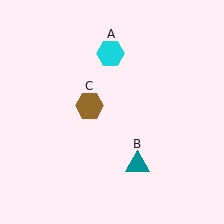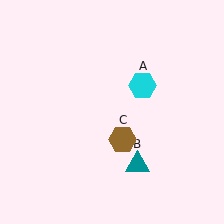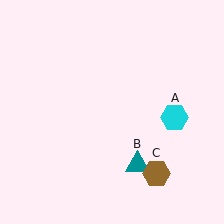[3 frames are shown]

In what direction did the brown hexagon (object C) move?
The brown hexagon (object C) moved down and to the right.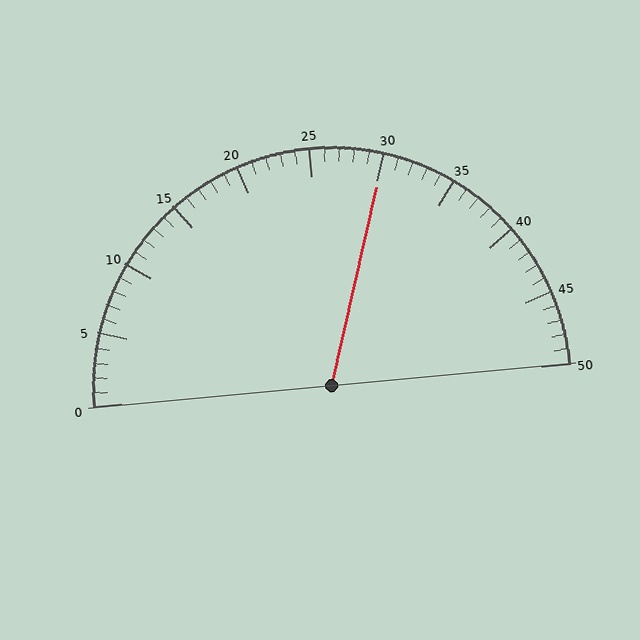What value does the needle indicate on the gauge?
The needle indicates approximately 30.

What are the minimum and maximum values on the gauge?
The gauge ranges from 0 to 50.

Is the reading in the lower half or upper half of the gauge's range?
The reading is in the upper half of the range (0 to 50).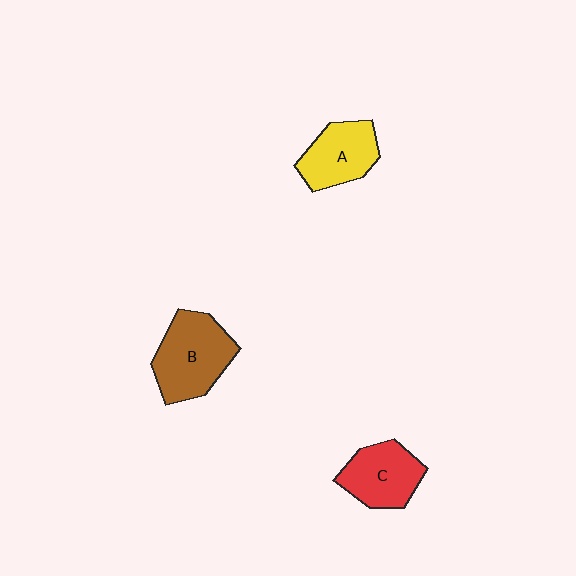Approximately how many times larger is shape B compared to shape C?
Approximately 1.3 times.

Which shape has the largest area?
Shape B (brown).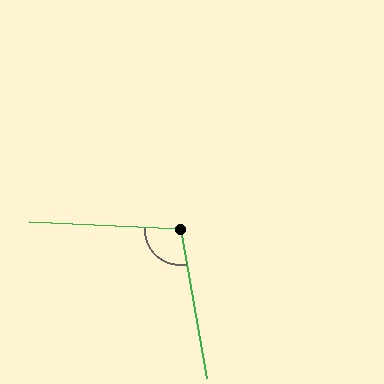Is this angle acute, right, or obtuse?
It is obtuse.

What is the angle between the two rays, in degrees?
Approximately 102 degrees.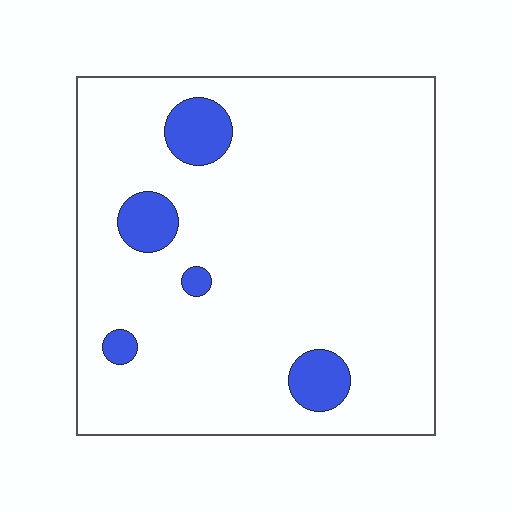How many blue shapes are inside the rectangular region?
5.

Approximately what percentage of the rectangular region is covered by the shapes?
Approximately 10%.